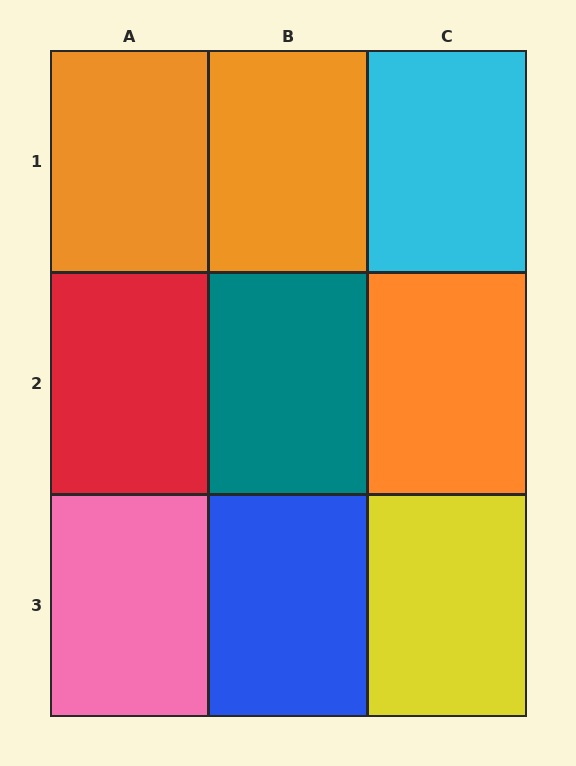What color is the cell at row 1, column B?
Orange.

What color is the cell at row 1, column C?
Cyan.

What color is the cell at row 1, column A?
Orange.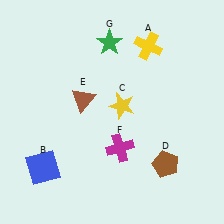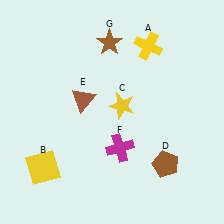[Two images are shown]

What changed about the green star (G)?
In Image 1, G is green. In Image 2, it changed to brown.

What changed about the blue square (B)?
In Image 1, B is blue. In Image 2, it changed to yellow.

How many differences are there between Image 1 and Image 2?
There are 2 differences between the two images.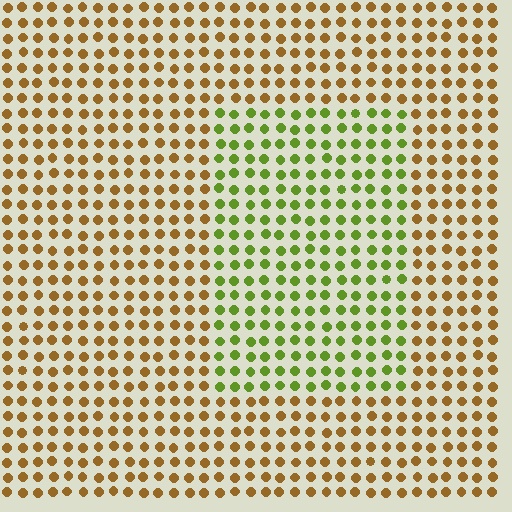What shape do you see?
I see a rectangle.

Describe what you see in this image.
The image is filled with small brown elements in a uniform arrangement. A rectangle-shaped region is visible where the elements are tinted to a slightly different hue, forming a subtle color boundary.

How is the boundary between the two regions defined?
The boundary is defined purely by a slight shift in hue (about 54 degrees). Spacing, size, and orientation are identical on both sides.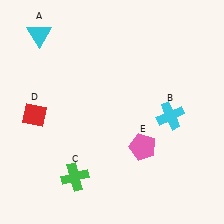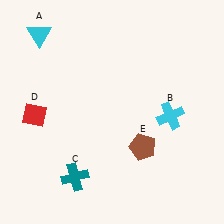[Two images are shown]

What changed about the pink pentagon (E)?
In Image 1, E is pink. In Image 2, it changed to brown.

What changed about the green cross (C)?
In Image 1, C is green. In Image 2, it changed to teal.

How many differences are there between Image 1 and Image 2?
There are 2 differences between the two images.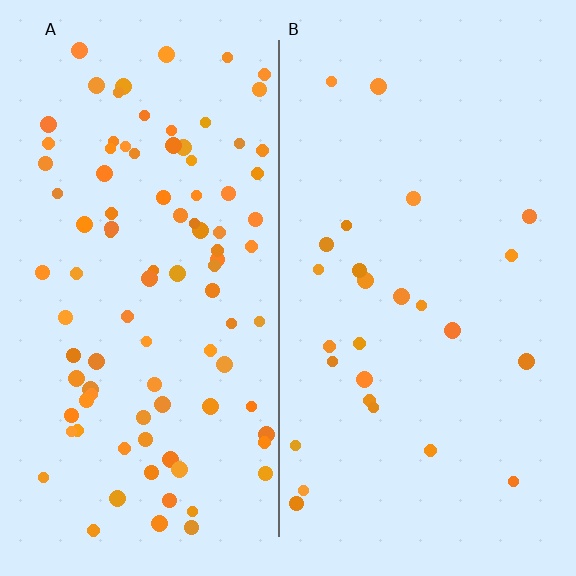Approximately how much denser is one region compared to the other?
Approximately 3.6× — region A over region B.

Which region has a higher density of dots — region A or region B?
A (the left).